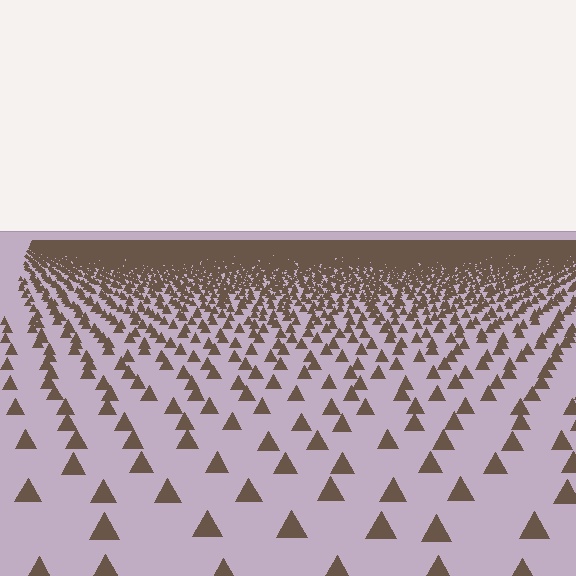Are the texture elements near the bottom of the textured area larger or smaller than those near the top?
Larger. Near the bottom, elements are closer to the viewer and appear at a bigger on-screen size.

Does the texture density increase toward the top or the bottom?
Density increases toward the top.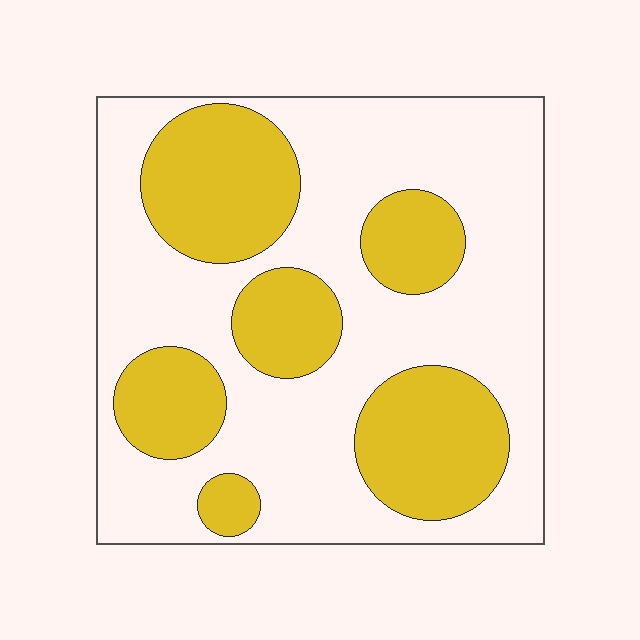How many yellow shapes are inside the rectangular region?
6.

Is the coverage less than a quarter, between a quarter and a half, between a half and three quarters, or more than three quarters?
Between a quarter and a half.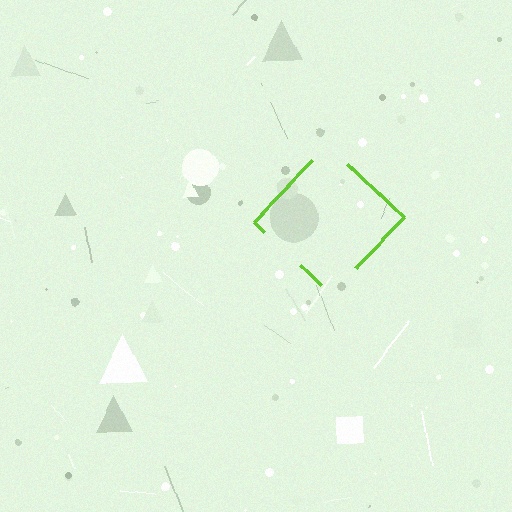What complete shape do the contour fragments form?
The contour fragments form a diamond.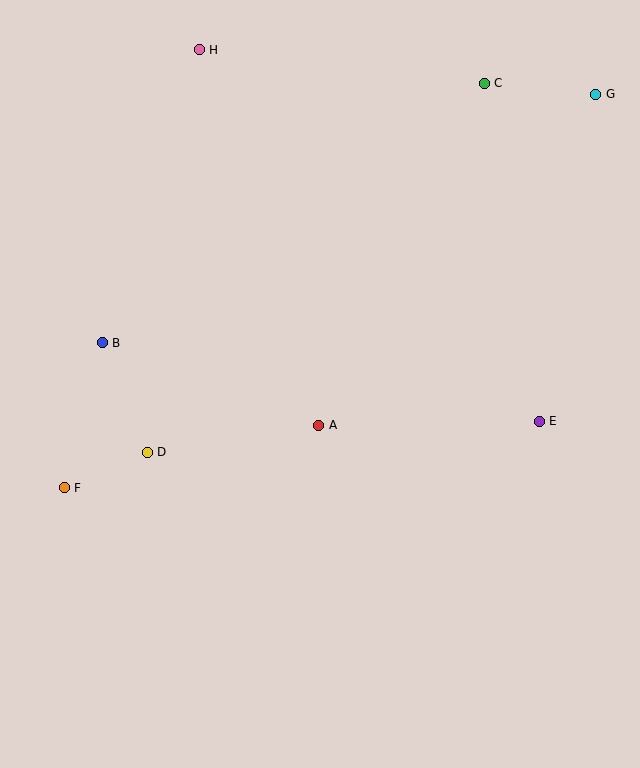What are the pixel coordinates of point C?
Point C is at (484, 83).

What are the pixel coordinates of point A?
Point A is at (319, 425).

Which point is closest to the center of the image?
Point A at (319, 425) is closest to the center.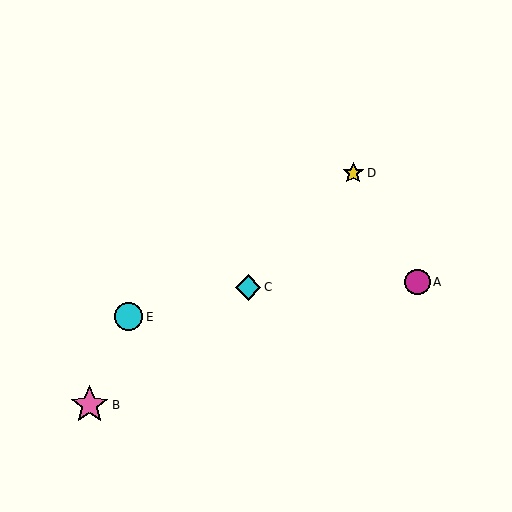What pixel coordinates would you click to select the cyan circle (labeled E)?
Click at (129, 317) to select the cyan circle E.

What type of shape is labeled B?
Shape B is a pink star.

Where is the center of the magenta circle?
The center of the magenta circle is at (418, 282).